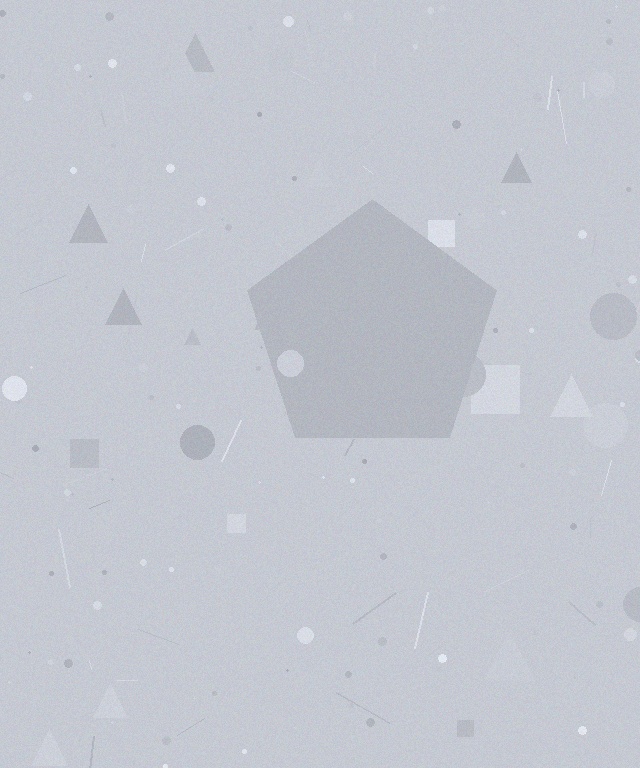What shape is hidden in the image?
A pentagon is hidden in the image.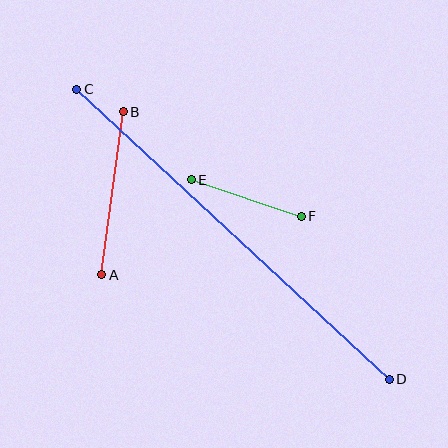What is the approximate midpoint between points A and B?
The midpoint is at approximately (113, 193) pixels.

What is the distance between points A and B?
The distance is approximately 164 pixels.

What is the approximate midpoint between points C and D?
The midpoint is at approximately (233, 234) pixels.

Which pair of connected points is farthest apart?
Points C and D are farthest apart.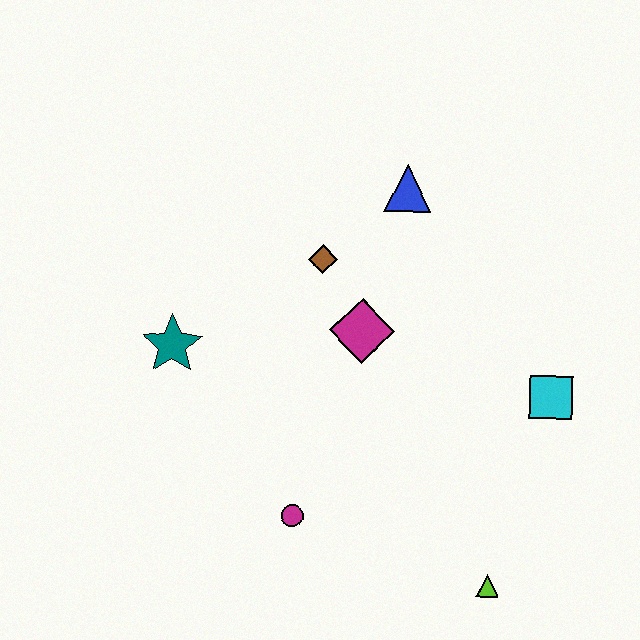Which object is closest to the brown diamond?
The magenta diamond is closest to the brown diamond.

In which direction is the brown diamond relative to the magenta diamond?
The brown diamond is above the magenta diamond.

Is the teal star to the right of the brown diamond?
No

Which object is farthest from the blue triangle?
The lime triangle is farthest from the blue triangle.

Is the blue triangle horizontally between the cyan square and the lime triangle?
No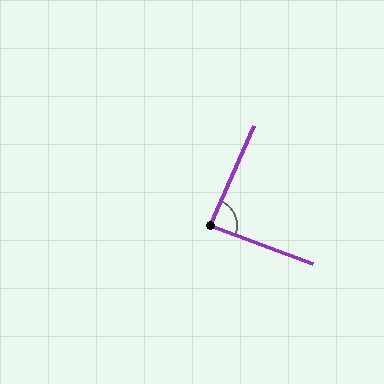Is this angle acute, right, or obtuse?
It is approximately a right angle.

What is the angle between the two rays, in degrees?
Approximately 86 degrees.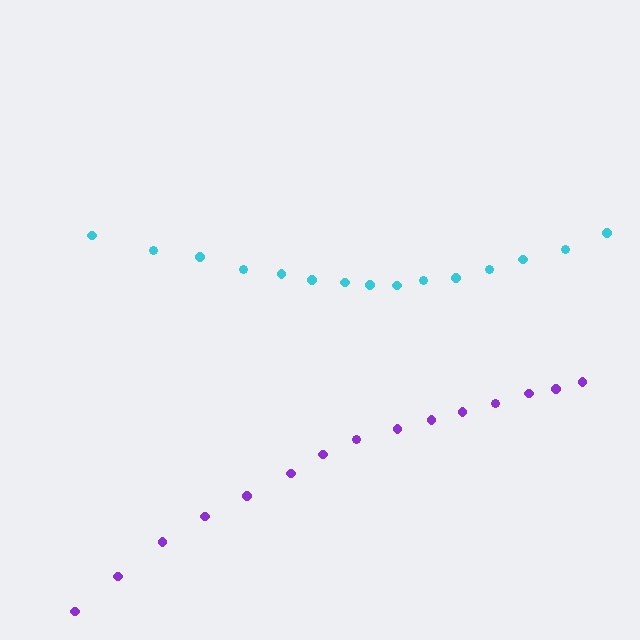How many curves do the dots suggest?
There are 2 distinct paths.